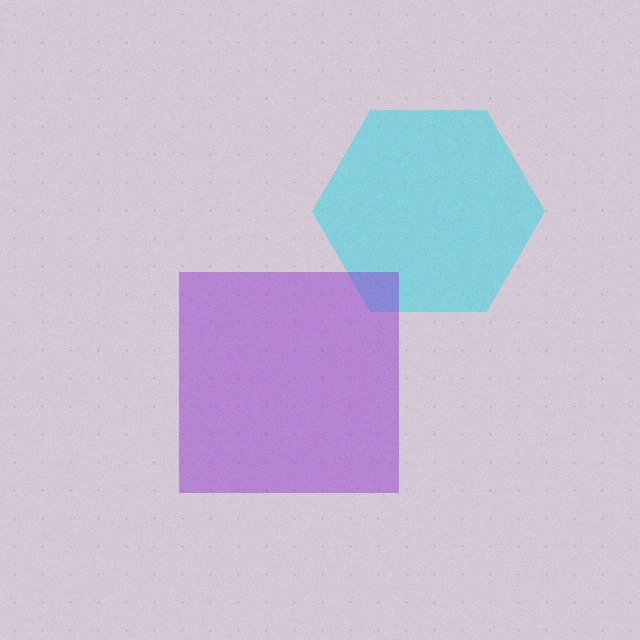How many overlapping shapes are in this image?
There are 2 overlapping shapes in the image.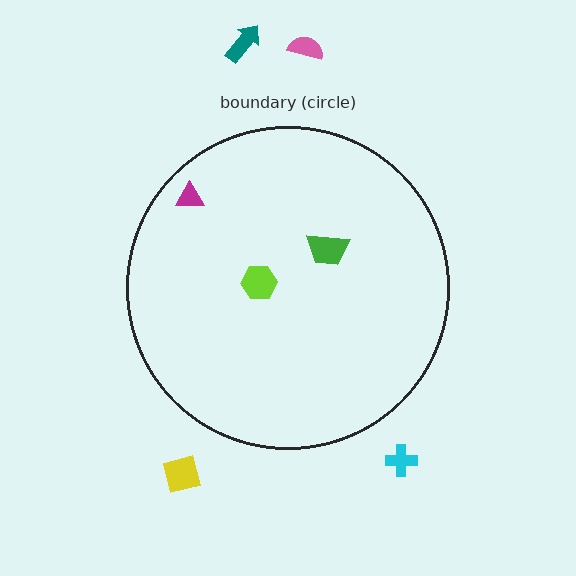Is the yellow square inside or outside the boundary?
Outside.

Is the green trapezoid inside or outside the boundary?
Inside.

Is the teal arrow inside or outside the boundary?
Outside.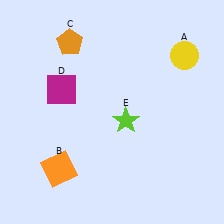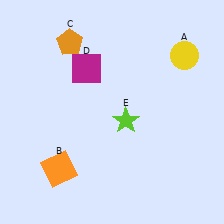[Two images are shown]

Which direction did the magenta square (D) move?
The magenta square (D) moved right.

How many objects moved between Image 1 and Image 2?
1 object moved between the two images.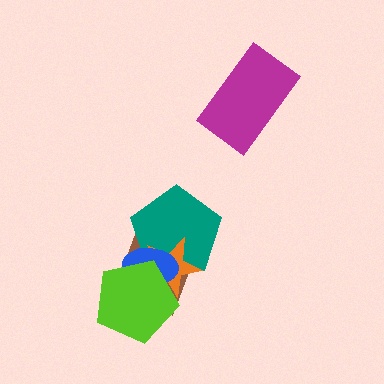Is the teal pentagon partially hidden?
Yes, it is partially covered by another shape.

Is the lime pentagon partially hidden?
No, no other shape covers it.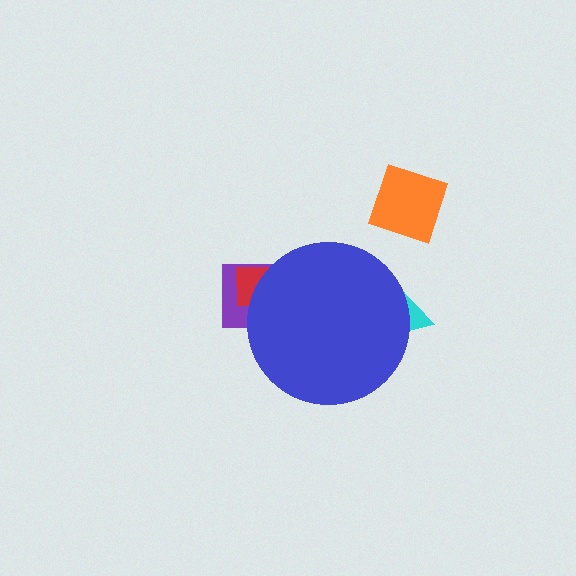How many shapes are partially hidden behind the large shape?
3 shapes are partially hidden.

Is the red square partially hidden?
Yes, the red square is partially hidden behind the blue circle.